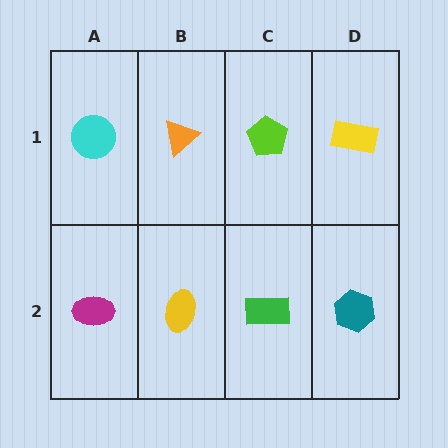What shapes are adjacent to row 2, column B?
An orange triangle (row 1, column B), a magenta ellipse (row 2, column A), a green rectangle (row 2, column C).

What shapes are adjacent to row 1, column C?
A green rectangle (row 2, column C), an orange triangle (row 1, column B), a yellow rectangle (row 1, column D).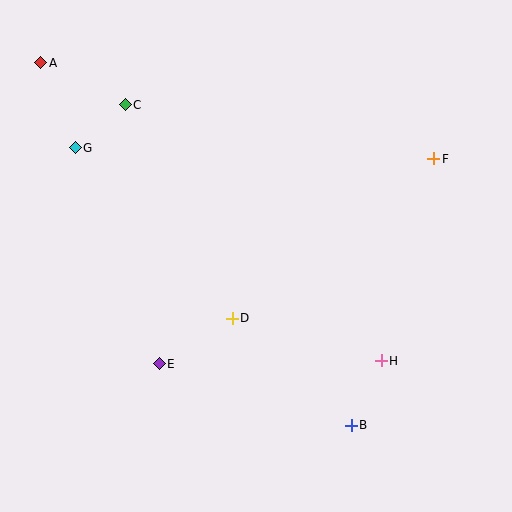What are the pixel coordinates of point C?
Point C is at (125, 105).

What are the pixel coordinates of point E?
Point E is at (159, 364).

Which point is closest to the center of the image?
Point D at (232, 318) is closest to the center.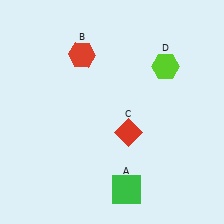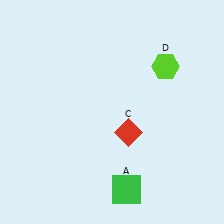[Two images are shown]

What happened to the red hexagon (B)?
The red hexagon (B) was removed in Image 2. It was in the top-left area of Image 1.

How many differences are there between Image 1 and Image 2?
There is 1 difference between the two images.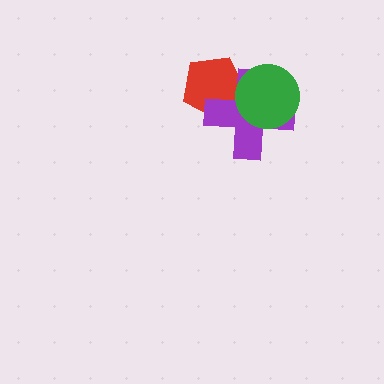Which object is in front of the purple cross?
The green circle is in front of the purple cross.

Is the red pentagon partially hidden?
Yes, it is partially covered by another shape.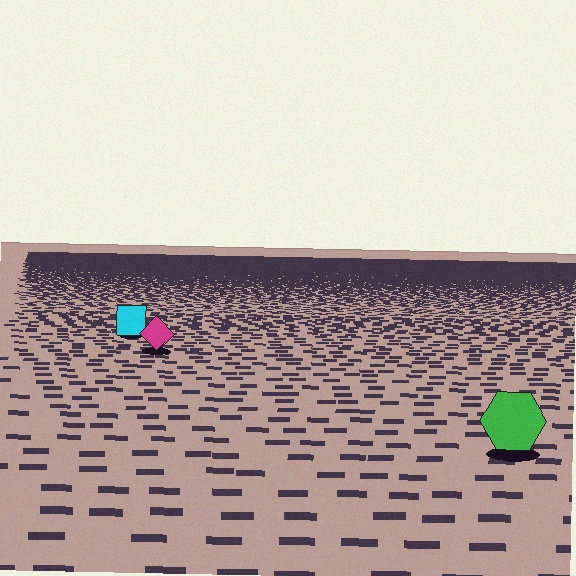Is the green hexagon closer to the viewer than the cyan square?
Yes. The green hexagon is closer — you can tell from the texture gradient: the ground texture is coarser near it.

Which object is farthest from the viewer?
The cyan square is farthest from the viewer. It appears smaller and the ground texture around it is denser.